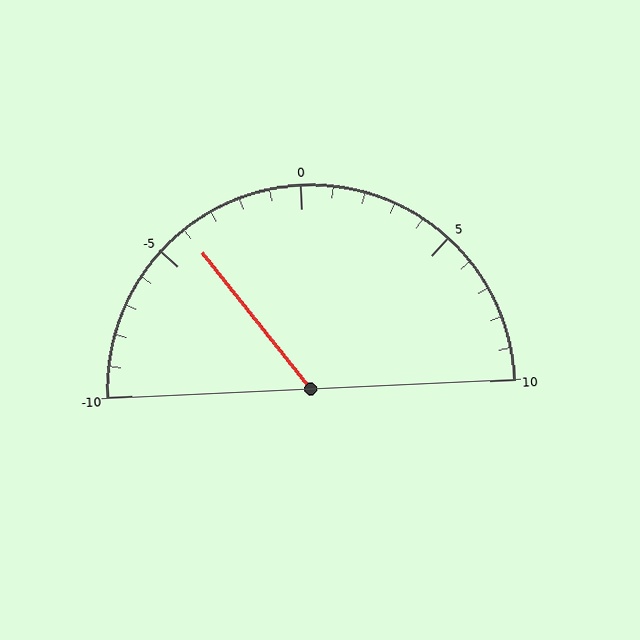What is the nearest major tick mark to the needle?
The nearest major tick mark is -5.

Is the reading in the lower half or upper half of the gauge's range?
The reading is in the lower half of the range (-10 to 10).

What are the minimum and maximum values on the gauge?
The gauge ranges from -10 to 10.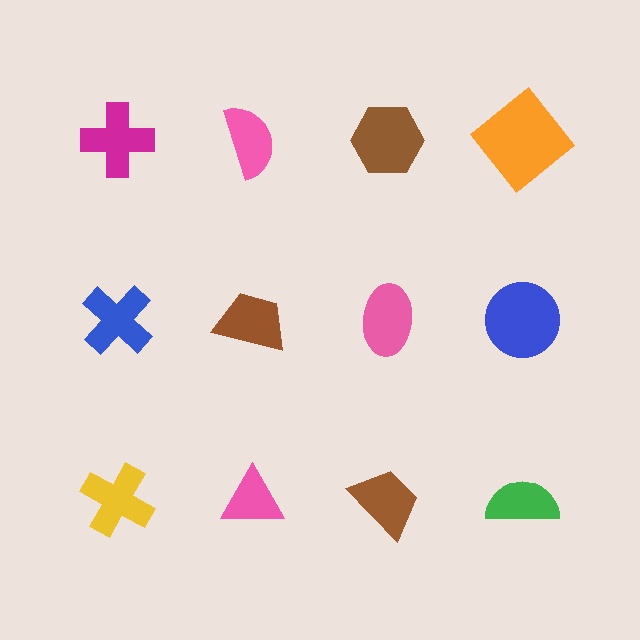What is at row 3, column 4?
A green semicircle.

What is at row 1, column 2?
A pink semicircle.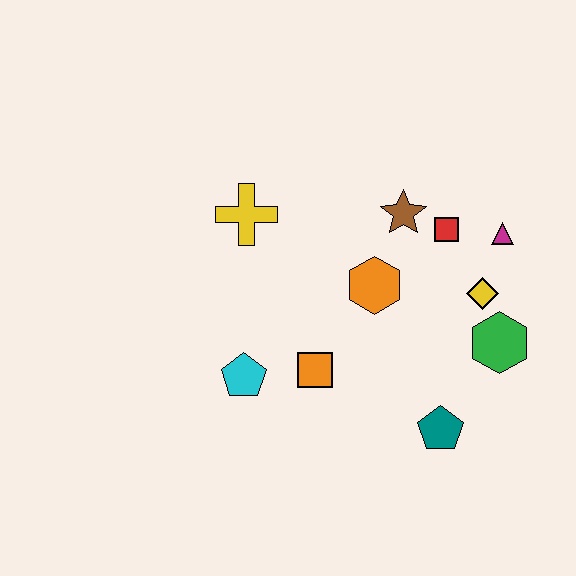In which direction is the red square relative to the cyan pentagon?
The red square is to the right of the cyan pentagon.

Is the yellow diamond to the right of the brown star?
Yes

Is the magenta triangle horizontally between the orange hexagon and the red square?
No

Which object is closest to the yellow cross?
The orange hexagon is closest to the yellow cross.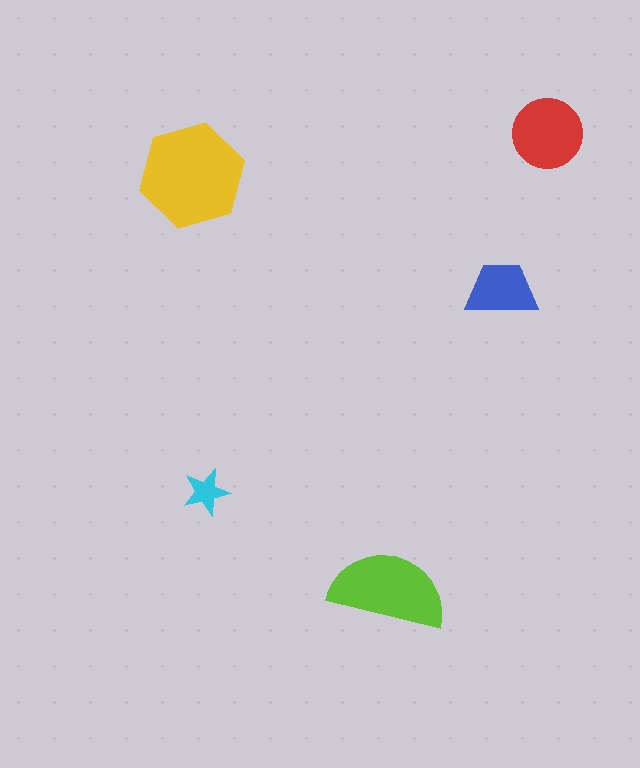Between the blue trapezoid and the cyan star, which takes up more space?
The blue trapezoid.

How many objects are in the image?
There are 5 objects in the image.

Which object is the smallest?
The cyan star.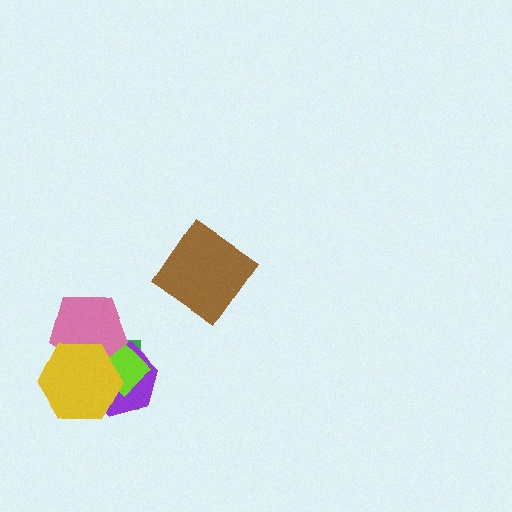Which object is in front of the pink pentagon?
The yellow hexagon is in front of the pink pentagon.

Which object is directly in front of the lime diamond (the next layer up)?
The pink pentagon is directly in front of the lime diamond.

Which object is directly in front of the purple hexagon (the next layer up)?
The lime diamond is directly in front of the purple hexagon.